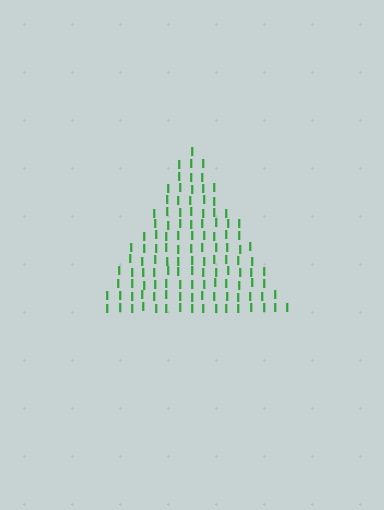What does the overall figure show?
The overall figure shows a triangle.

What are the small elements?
The small elements are letter I's.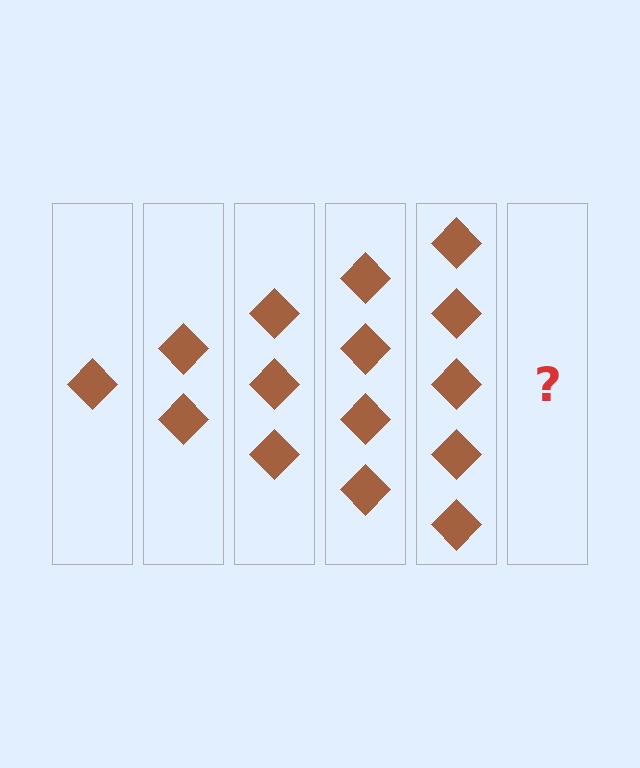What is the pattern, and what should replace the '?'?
The pattern is that each step adds one more diamond. The '?' should be 6 diamonds.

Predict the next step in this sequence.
The next step is 6 diamonds.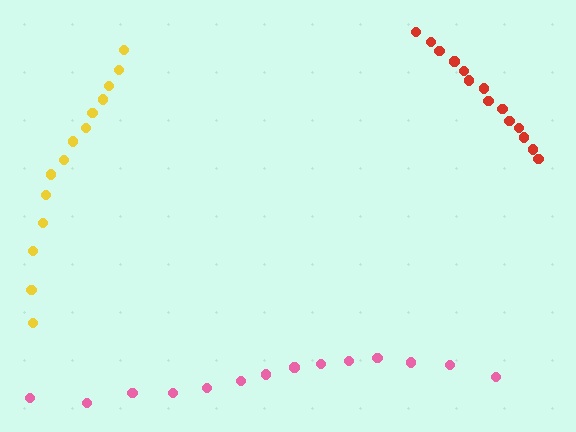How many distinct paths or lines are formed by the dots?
There are 3 distinct paths.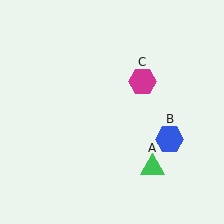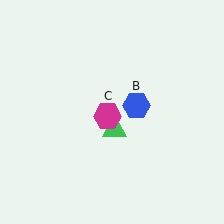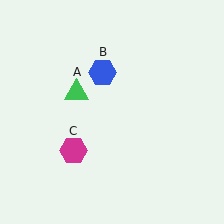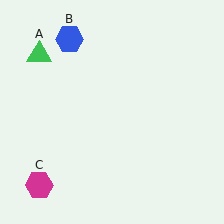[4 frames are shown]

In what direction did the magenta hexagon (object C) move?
The magenta hexagon (object C) moved down and to the left.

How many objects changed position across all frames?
3 objects changed position: green triangle (object A), blue hexagon (object B), magenta hexagon (object C).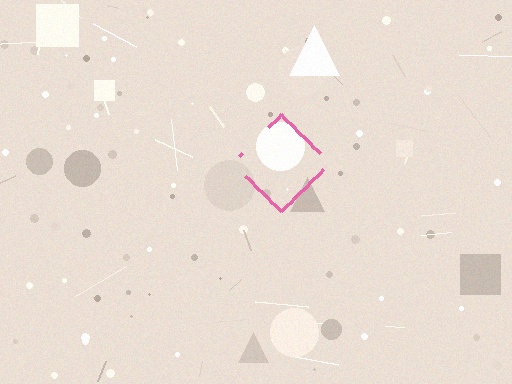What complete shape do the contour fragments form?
The contour fragments form a diamond.